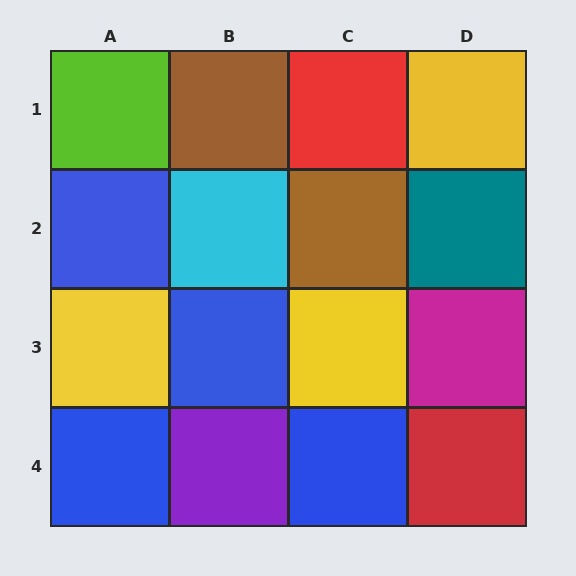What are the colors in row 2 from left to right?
Blue, cyan, brown, teal.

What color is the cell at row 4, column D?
Red.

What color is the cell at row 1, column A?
Lime.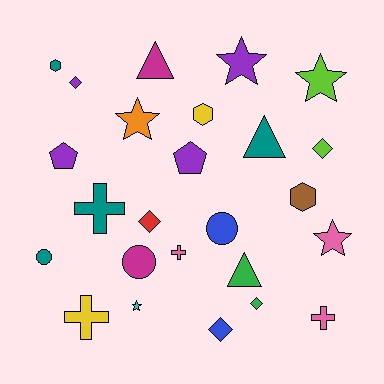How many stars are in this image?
There are 5 stars.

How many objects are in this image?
There are 25 objects.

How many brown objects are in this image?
There is 1 brown object.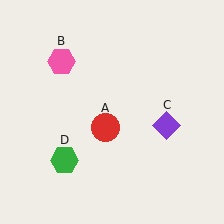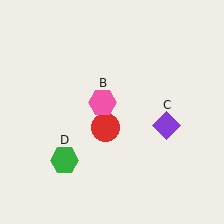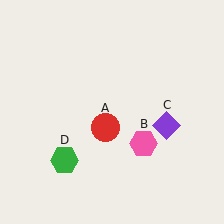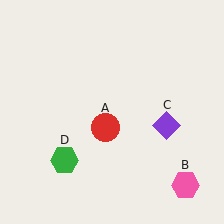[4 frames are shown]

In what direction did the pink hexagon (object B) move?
The pink hexagon (object B) moved down and to the right.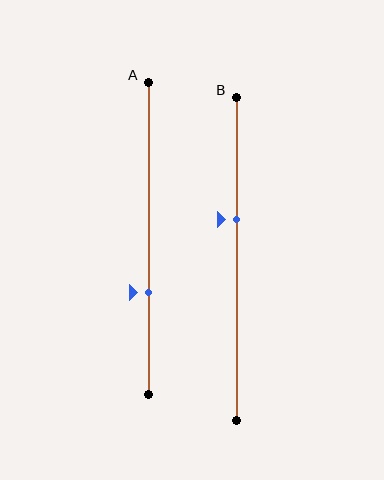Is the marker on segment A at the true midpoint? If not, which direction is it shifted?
No, the marker on segment A is shifted downward by about 17% of the segment length.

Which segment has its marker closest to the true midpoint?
Segment B has its marker closest to the true midpoint.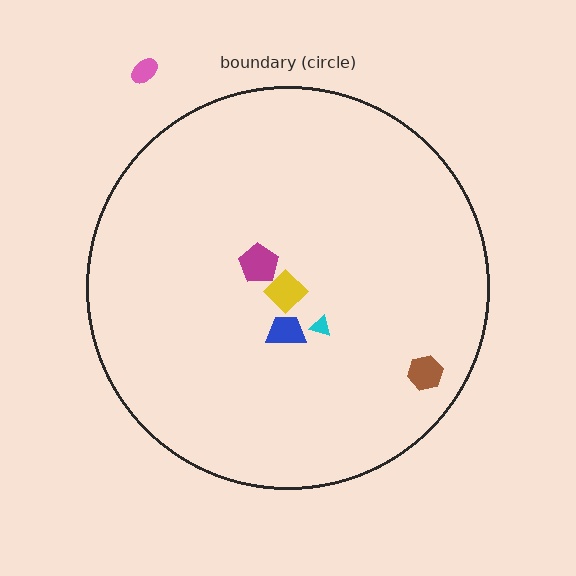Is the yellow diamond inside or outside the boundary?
Inside.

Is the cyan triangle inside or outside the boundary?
Inside.